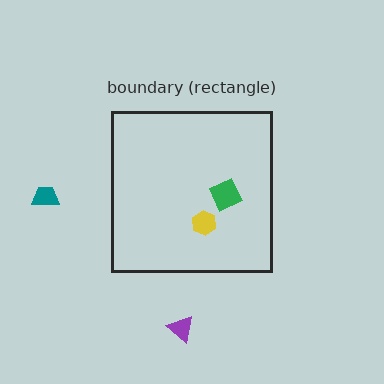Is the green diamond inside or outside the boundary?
Inside.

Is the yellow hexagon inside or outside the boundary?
Inside.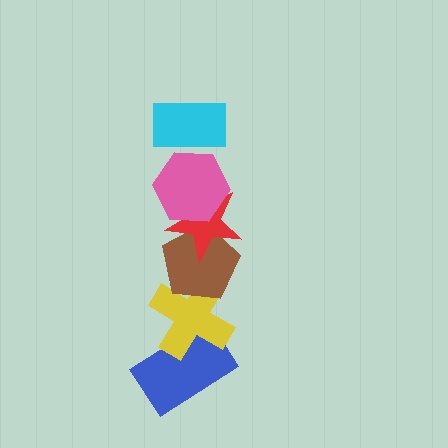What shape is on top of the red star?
The pink hexagon is on top of the red star.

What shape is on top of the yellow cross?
The brown pentagon is on top of the yellow cross.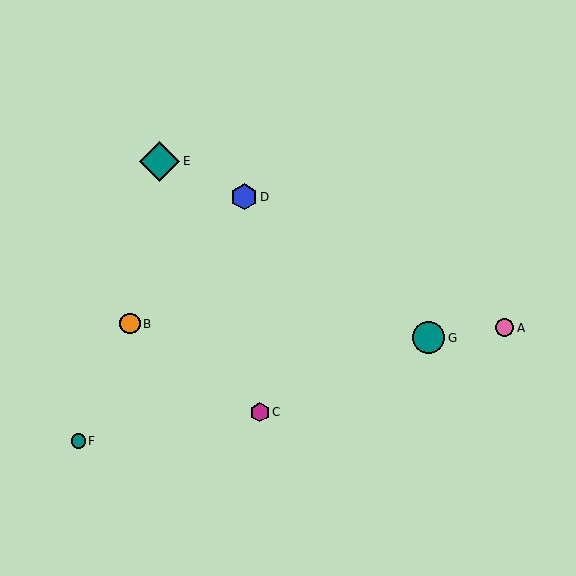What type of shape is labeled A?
Shape A is a pink circle.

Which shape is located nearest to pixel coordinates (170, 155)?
The teal diamond (labeled E) at (160, 161) is nearest to that location.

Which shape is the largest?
The teal diamond (labeled E) is the largest.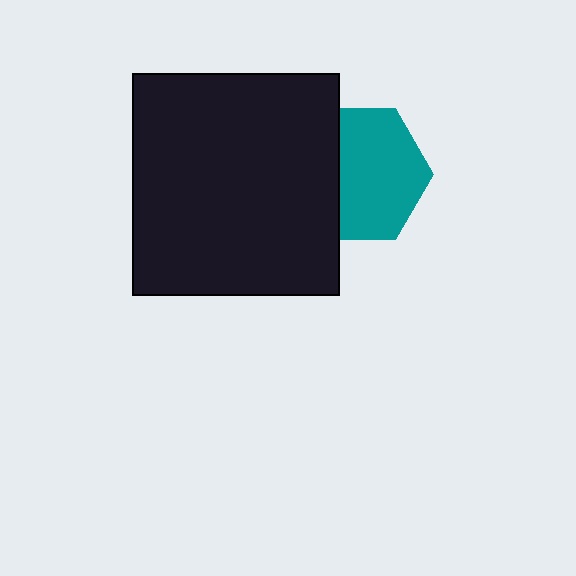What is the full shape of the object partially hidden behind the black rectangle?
The partially hidden object is a teal hexagon.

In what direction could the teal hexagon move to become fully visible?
The teal hexagon could move right. That would shift it out from behind the black rectangle entirely.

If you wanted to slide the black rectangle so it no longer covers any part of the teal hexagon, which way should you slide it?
Slide it left — that is the most direct way to separate the two shapes.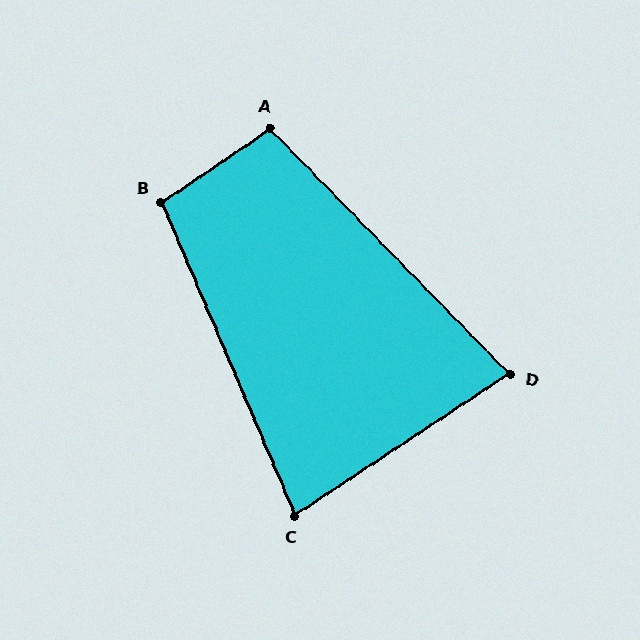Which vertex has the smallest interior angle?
D, at approximately 79 degrees.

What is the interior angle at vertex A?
Approximately 100 degrees (obtuse).